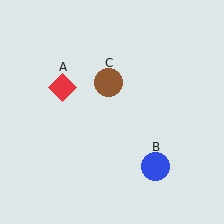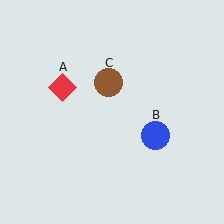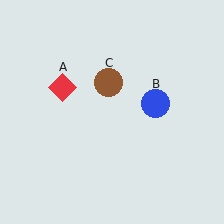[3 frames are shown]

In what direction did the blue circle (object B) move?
The blue circle (object B) moved up.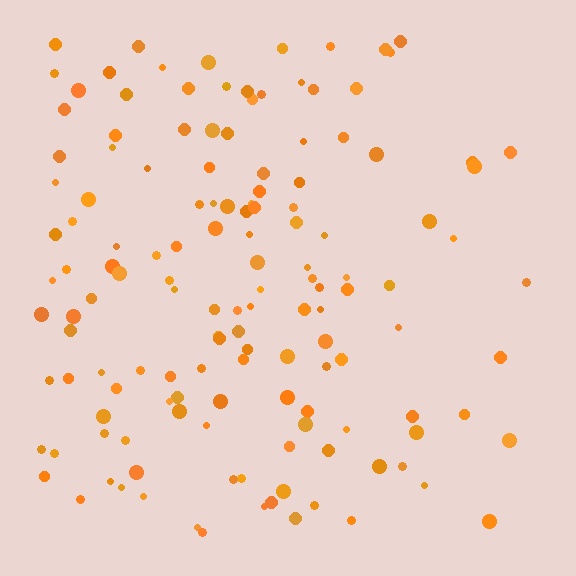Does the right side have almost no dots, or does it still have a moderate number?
Still a moderate number, just noticeably fewer than the left.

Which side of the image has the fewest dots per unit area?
The right.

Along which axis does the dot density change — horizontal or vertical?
Horizontal.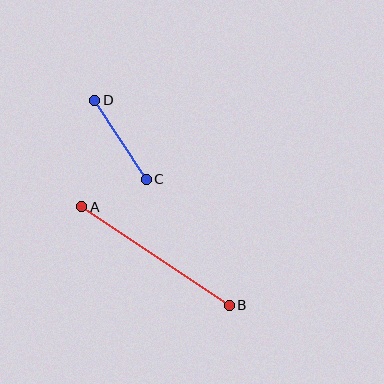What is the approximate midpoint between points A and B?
The midpoint is at approximately (156, 256) pixels.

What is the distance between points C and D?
The distance is approximately 94 pixels.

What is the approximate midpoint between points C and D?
The midpoint is at approximately (120, 140) pixels.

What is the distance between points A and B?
The distance is approximately 177 pixels.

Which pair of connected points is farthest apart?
Points A and B are farthest apart.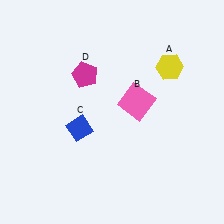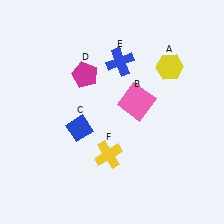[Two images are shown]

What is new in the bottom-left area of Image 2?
A yellow cross (F) was added in the bottom-left area of Image 2.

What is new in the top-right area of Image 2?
A blue cross (E) was added in the top-right area of Image 2.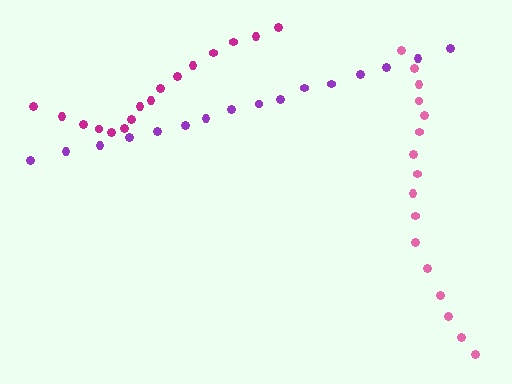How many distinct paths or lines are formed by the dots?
There are 3 distinct paths.